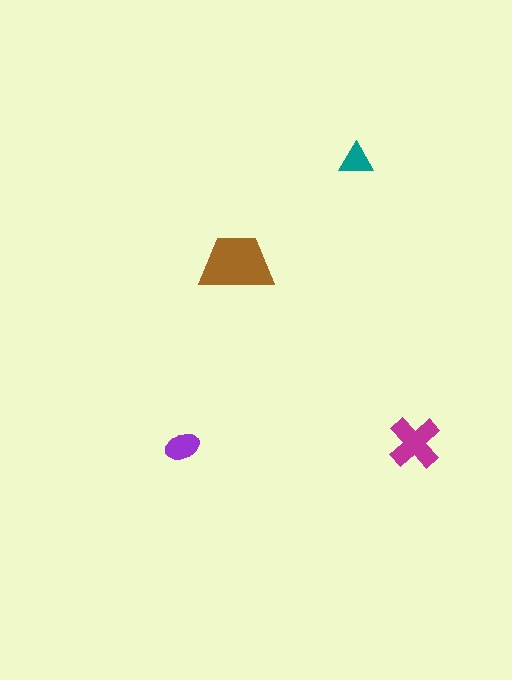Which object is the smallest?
The teal triangle.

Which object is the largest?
The brown trapezoid.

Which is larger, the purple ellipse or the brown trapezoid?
The brown trapezoid.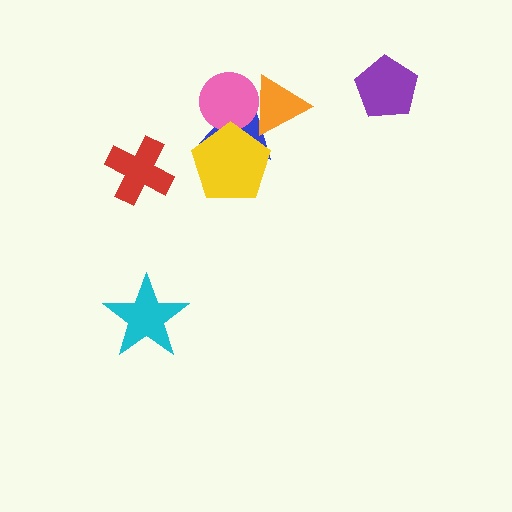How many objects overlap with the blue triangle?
3 objects overlap with the blue triangle.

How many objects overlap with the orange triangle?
2 objects overlap with the orange triangle.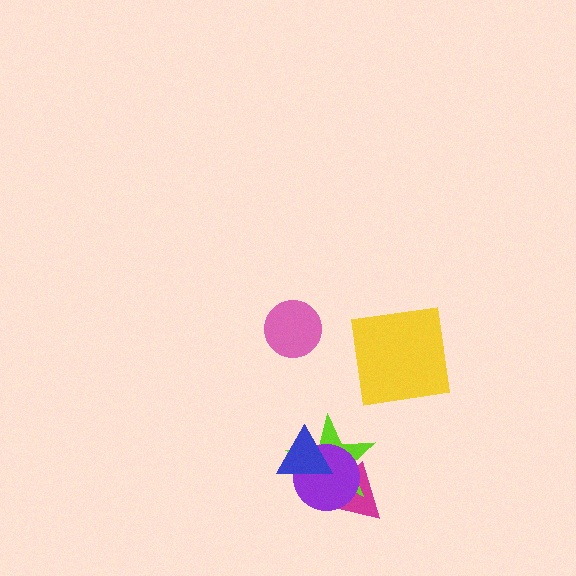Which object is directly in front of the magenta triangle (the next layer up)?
The lime star is directly in front of the magenta triangle.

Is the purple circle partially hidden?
Yes, it is partially covered by another shape.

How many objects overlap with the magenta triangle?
2 objects overlap with the magenta triangle.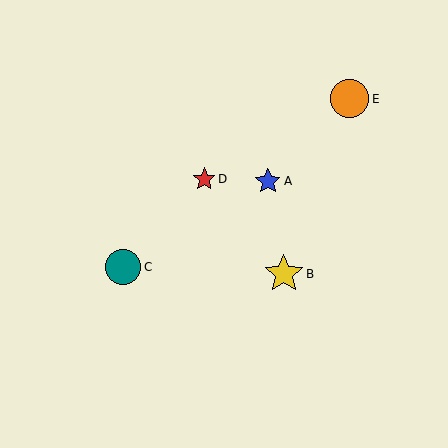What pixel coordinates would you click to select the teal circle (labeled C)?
Click at (123, 267) to select the teal circle C.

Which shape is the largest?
The yellow star (labeled B) is the largest.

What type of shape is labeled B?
Shape B is a yellow star.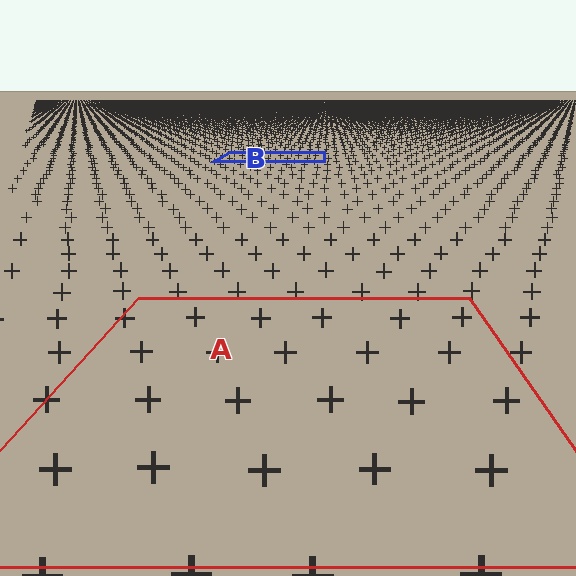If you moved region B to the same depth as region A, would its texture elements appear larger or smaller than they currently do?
They would appear larger. At a closer depth, the same texture elements are projected at a bigger on-screen size.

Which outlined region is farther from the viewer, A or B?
Region B is farther from the viewer — the texture elements inside it appear smaller and more densely packed.